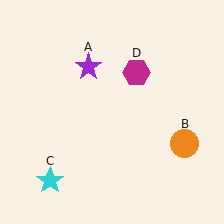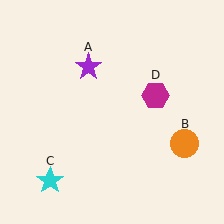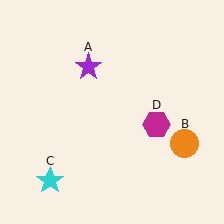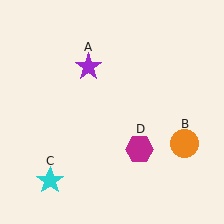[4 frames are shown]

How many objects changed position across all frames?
1 object changed position: magenta hexagon (object D).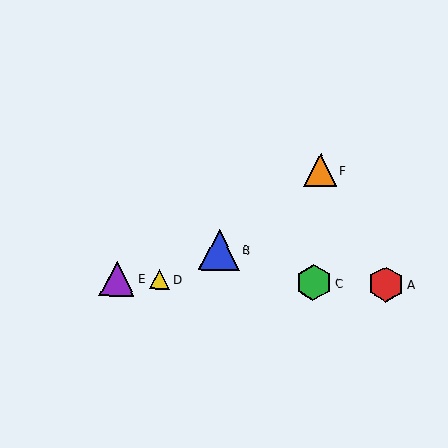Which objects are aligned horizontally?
Objects A, C, D, E are aligned horizontally.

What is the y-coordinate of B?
Object B is at y≈250.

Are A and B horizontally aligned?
No, A is at y≈284 and B is at y≈250.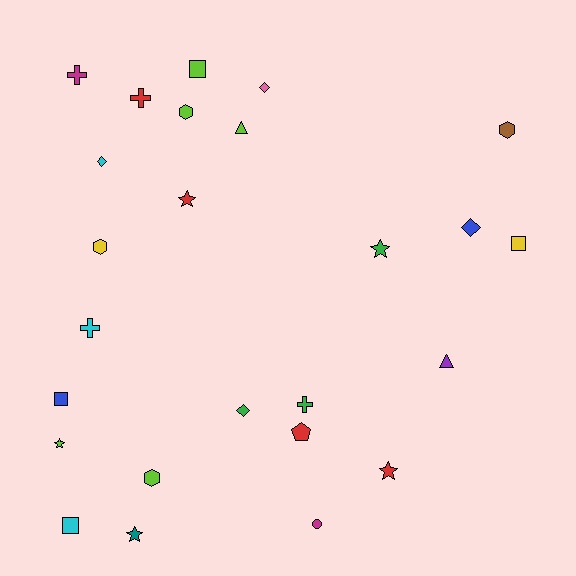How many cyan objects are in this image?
There are 3 cyan objects.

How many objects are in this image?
There are 25 objects.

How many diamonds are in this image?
There are 4 diamonds.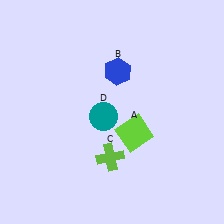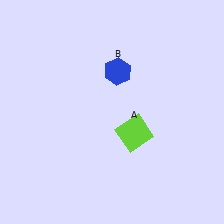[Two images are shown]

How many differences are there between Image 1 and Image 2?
There are 2 differences between the two images.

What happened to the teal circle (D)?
The teal circle (D) was removed in Image 2. It was in the bottom-left area of Image 1.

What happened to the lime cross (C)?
The lime cross (C) was removed in Image 2. It was in the bottom-left area of Image 1.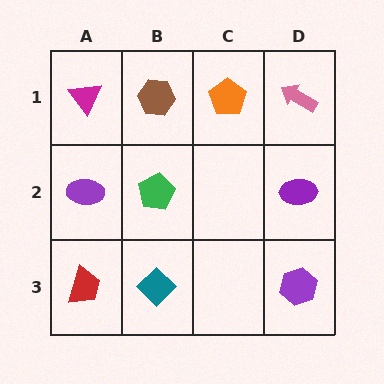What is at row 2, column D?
A purple ellipse.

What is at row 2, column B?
A green pentagon.